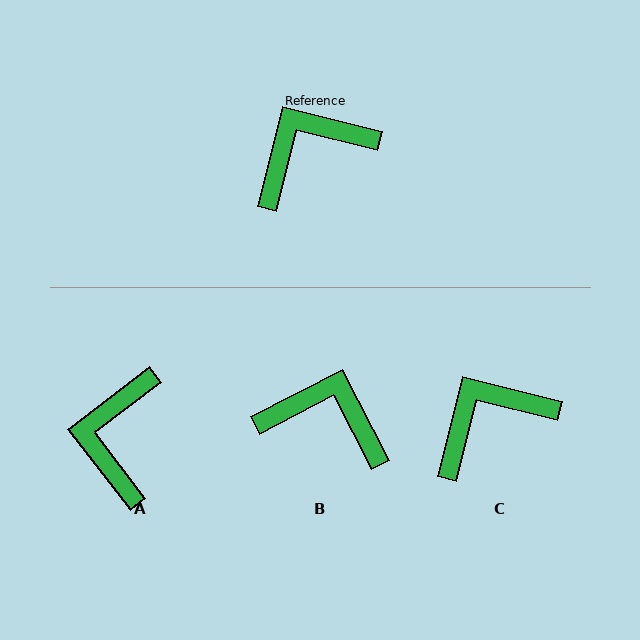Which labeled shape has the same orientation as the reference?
C.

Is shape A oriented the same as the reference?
No, it is off by about 51 degrees.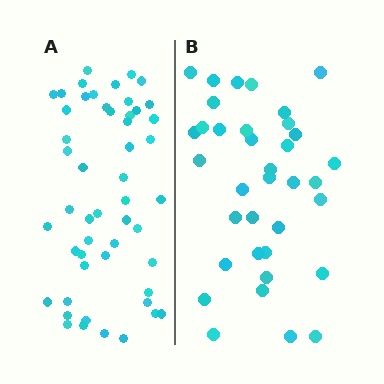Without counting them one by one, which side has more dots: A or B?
Region A (the left region) has more dots.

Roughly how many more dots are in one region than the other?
Region A has approximately 15 more dots than region B.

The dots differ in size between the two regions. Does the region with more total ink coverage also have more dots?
No. Region B has more total ink coverage because its dots are larger, but region A actually contains more individual dots. Total area can be misleading — the number of items is what matters here.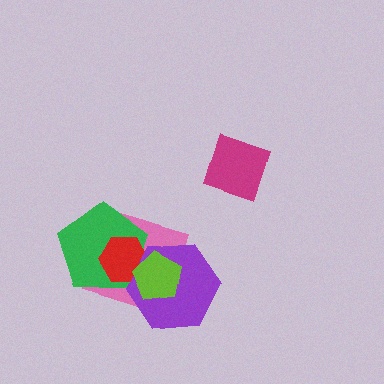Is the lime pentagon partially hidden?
No, no other shape covers it.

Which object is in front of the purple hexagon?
The lime pentagon is in front of the purple hexagon.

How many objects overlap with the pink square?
4 objects overlap with the pink square.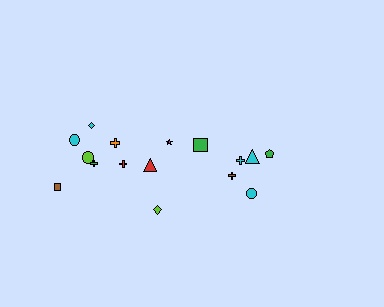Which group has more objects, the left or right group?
The left group.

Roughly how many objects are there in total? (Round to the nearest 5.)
Roughly 15 objects in total.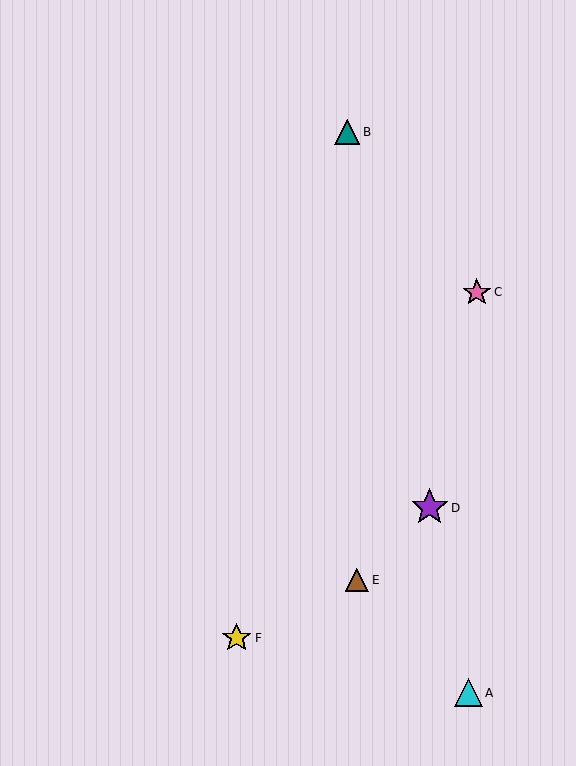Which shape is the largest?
The purple star (labeled D) is the largest.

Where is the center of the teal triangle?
The center of the teal triangle is at (347, 132).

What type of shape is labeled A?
Shape A is a cyan triangle.